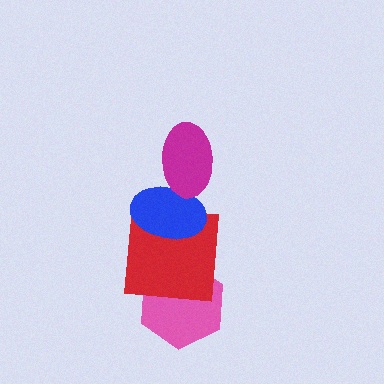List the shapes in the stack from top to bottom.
From top to bottom: the magenta ellipse, the blue ellipse, the red square, the pink hexagon.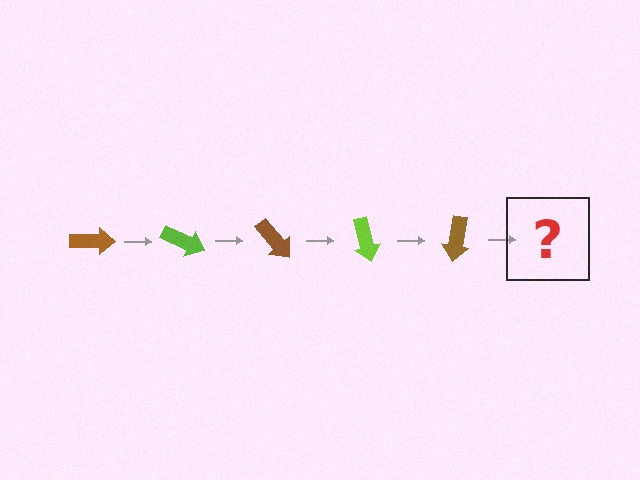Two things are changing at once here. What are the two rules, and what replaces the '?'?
The two rules are that it rotates 25 degrees each step and the color cycles through brown and lime. The '?' should be a lime arrow, rotated 125 degrees from the start.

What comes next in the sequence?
The next element should be a lime arrow, rotated 125 degrees from the start.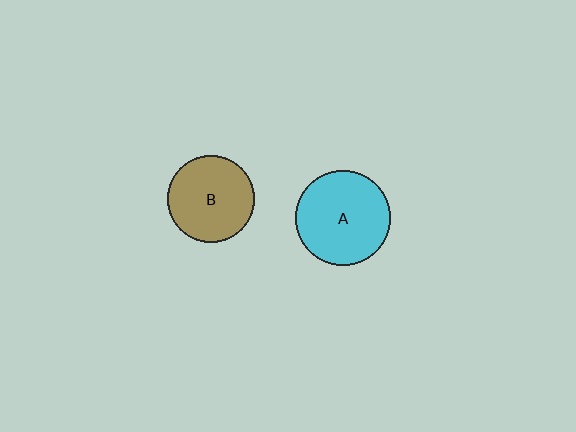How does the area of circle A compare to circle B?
Approximately 1.2 times.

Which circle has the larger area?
Circle A (cyan).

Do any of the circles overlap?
No, none of the circles overlap.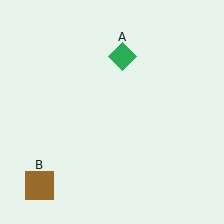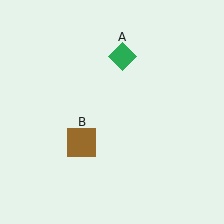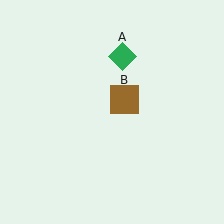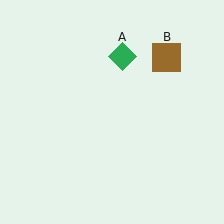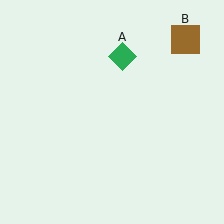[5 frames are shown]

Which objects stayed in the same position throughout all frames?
Green diamond (object A) remained stationary.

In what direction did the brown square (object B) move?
The brown square (object B) moved up and to the right.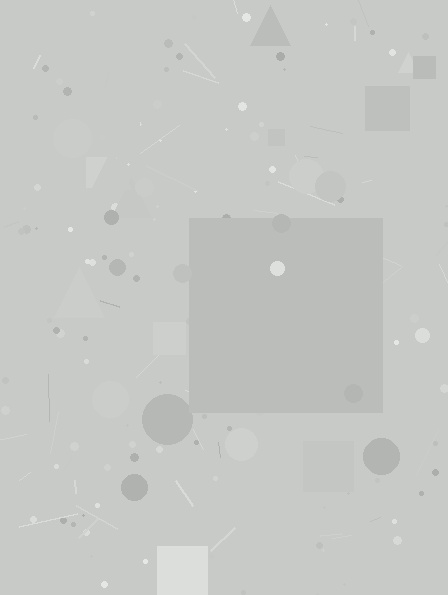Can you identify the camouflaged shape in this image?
The camouflaged shape is a square.